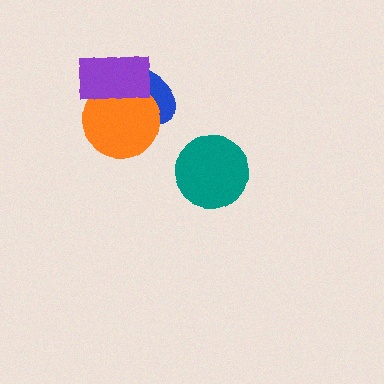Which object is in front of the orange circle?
The purple rectangle is in front of the orange circle.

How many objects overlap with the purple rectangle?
2 objects overlap with the purple rectangle.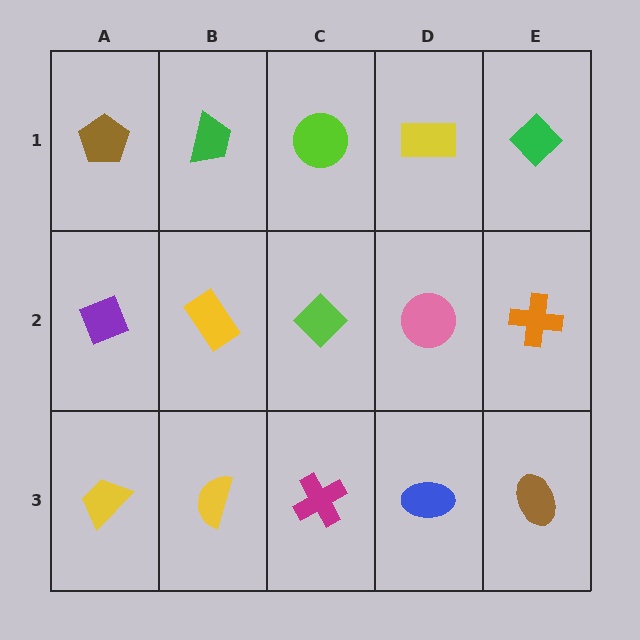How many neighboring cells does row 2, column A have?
3.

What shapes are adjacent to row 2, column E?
A green diamond (row 1, column E), a brown ellipse (row 3, column E), a pink circle (row 2, column D).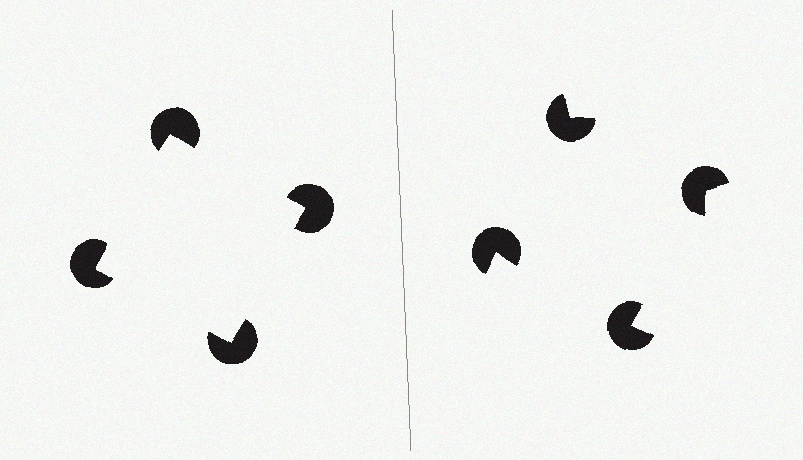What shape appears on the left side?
An illusory square.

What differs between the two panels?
The pac-man discs are positioned identically on both sides; only the wedge orientations differ. On the left they align to a square; on the right they are misaligned.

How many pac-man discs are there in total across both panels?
8 — 4 on each side.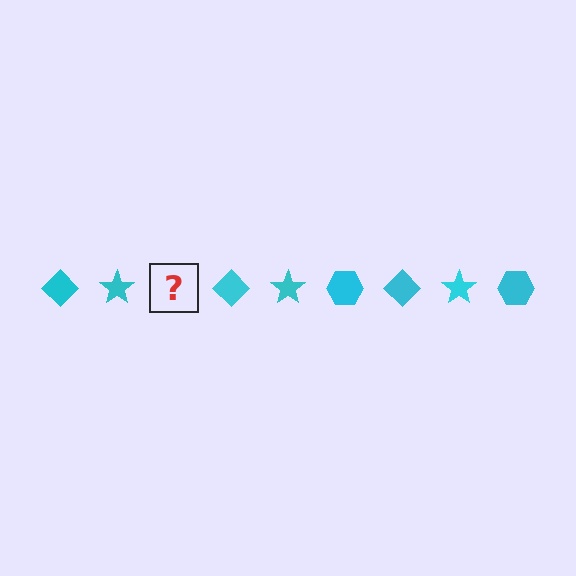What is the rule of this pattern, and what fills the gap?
The rule is that the pattern cycles through diamond, star, hexagon shapes in cyan. The gap should be filled with a cyan hexagon.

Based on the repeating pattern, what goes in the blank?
The blank should be a cyan hexagon.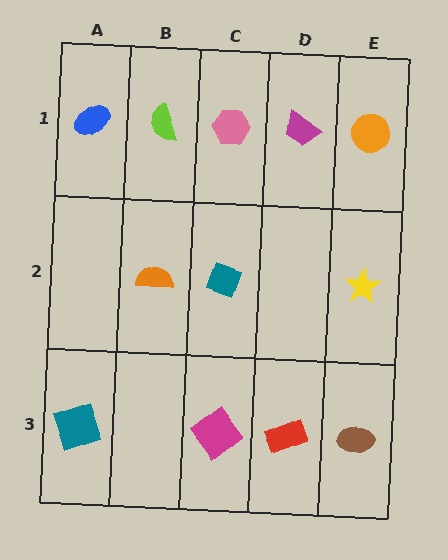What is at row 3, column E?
A brown ellipse.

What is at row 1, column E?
An orange circle.